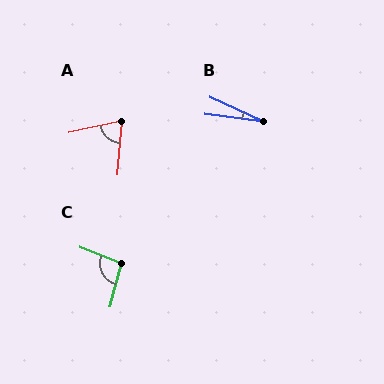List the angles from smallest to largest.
B (17°), A (73°), C (97°).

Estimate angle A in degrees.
Approximately 73 degrees.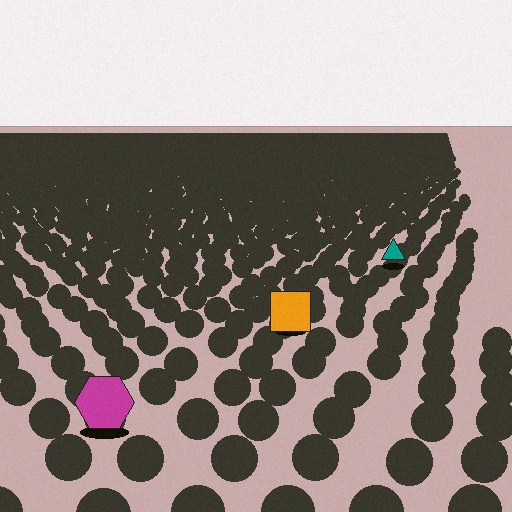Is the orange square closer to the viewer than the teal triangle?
Yes. The orange square is closer — you can tell from the texture gradient: the ground texture is coarser near it.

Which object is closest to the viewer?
The magenta hexagon is closest. The texture marks near it are larger and more spread out.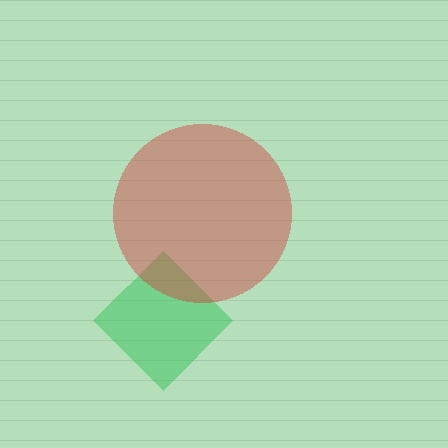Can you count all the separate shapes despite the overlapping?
Yes, there are 2 separate shapes.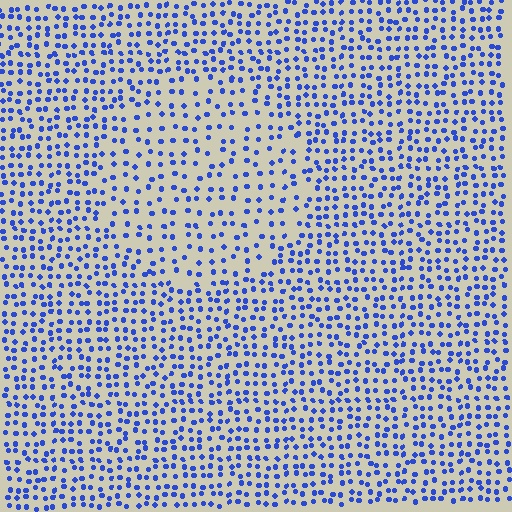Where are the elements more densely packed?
The elements are more densely packed outside the circle boundary.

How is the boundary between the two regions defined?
The boundary is defined by a change in element density (approximately 1.7x ratio). All elements are the same color, size, and shape.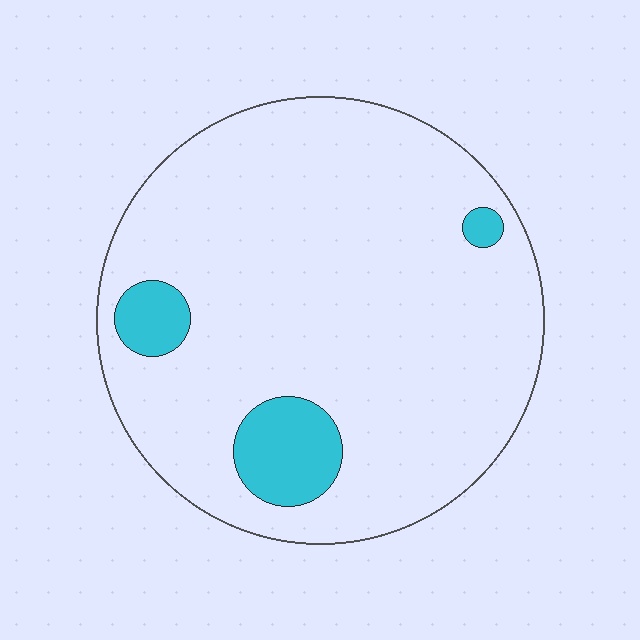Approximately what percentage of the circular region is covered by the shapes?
Approximately 10%.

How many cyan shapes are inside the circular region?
3.